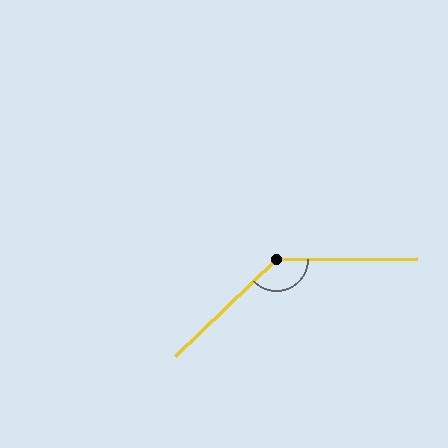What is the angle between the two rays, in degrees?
Approximately 136 degrees.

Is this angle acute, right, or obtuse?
It is obtuse.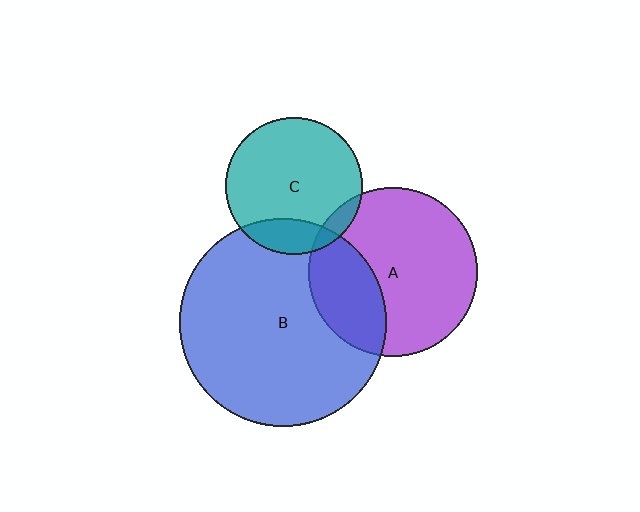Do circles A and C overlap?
Yes.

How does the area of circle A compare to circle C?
Approximately 1.5 times.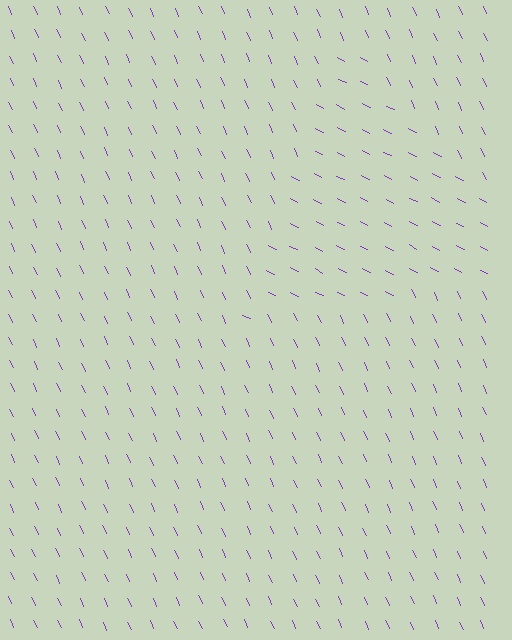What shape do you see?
I see a triangle.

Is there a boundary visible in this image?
Yes, there is a texture boundary formed by a change in line orientation.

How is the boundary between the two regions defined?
The boundary is defined purely by a change in line orientation (approximately 38 degrees difference). All lines are the same color and thickness.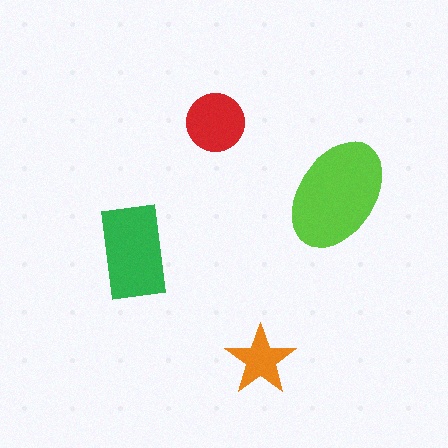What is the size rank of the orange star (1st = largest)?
4th.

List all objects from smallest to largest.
The orange star, the red circle, the green rectangle, the lime ellipse.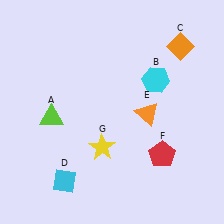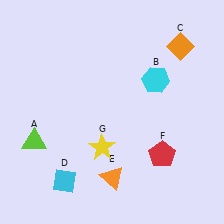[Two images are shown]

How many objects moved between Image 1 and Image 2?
2 objects moved between the two images.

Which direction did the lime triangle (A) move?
The lime triangle (A) moved down.